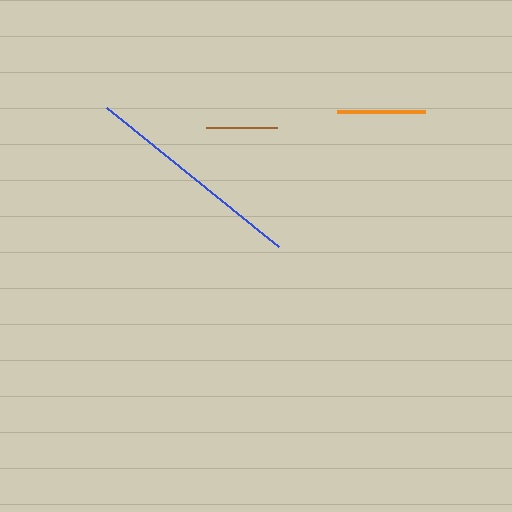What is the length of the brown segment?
The brown segment is approximately 71 pixels long.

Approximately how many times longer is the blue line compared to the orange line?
The blue line is approximately 2.5 times the length of the orange line.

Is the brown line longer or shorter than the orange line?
The orange line is longer than the brown line.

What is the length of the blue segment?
The blue segment is approximately 221 pixels long.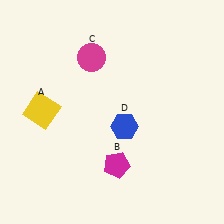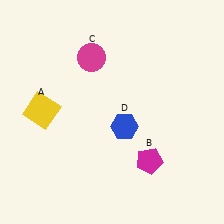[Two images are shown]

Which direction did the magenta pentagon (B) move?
The magenta pentagon (B) moved right.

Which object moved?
The magenta pentagon (B) moved right.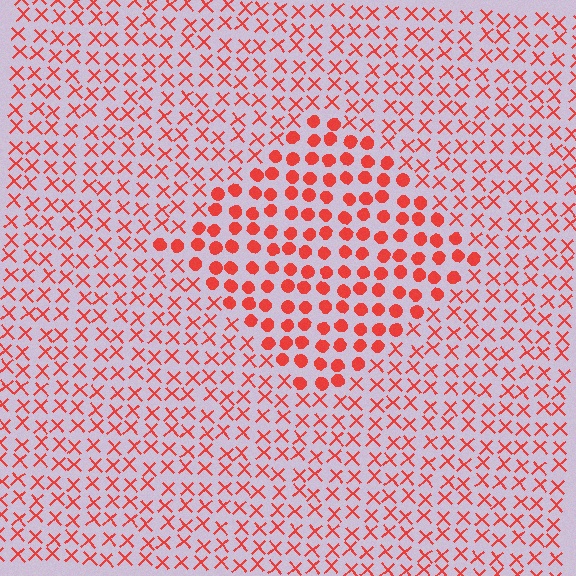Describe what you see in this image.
The image is filled with small red elements arranged in a uniform grid. A diamond-shaped region contains circles, while the surrounding area contains X marks. The boundary is defined purely by the change in element shape.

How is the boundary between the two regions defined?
The boundary is defined by a change in element shape: circles inside vs. X marks outside. All elements share the same color and spacing.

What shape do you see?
I see a diamond.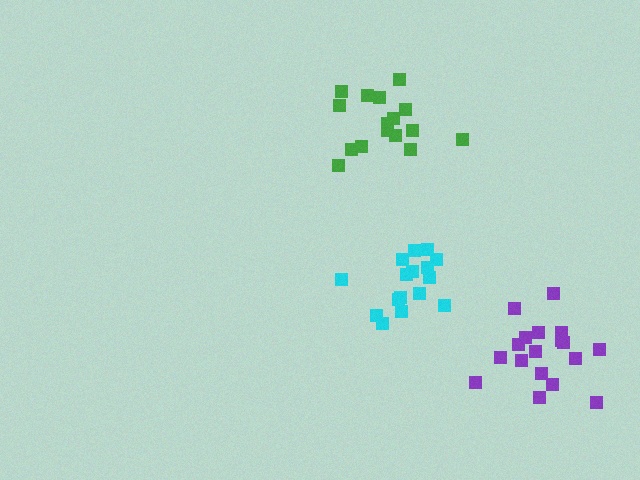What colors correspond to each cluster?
The clusters are colored: cyan, green, purple.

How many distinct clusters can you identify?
There are 3 distinct clusters.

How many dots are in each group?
Group 1: 16 dots, Group 2: 16 dots, Group 3: 18 dots (50 total).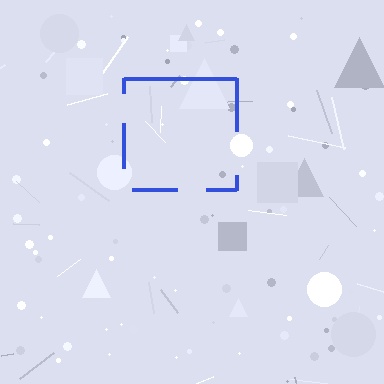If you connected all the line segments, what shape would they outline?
They would outline a square.